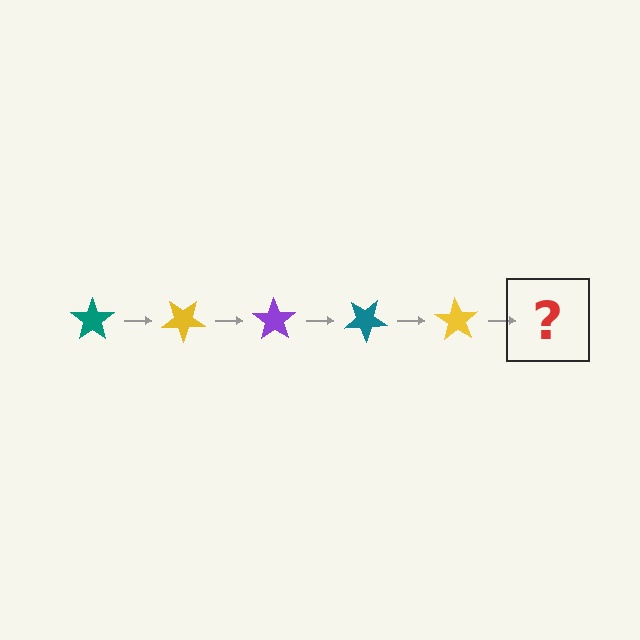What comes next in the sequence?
The next element should be a purple star, rotated 175 degrees from the start.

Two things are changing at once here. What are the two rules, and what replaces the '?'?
The two rules are that it rotates 35 degrees each step and the color cycles through teal, yellow, and purple. The '?' should be a purple star, rotated 175 degrees from the start.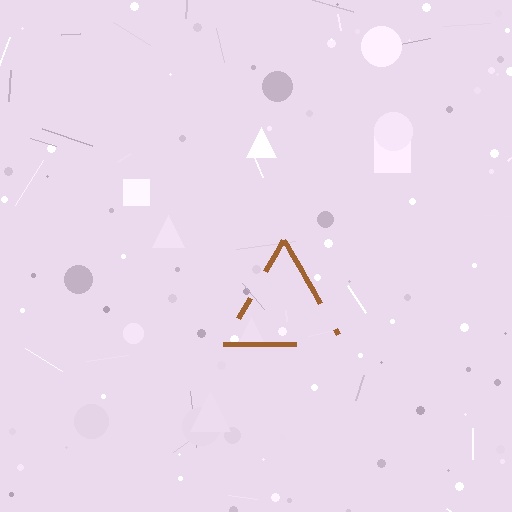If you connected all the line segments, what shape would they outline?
They would outline a triangle.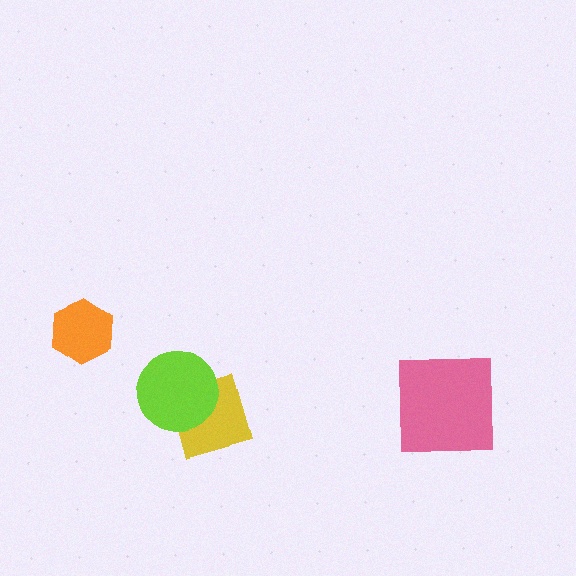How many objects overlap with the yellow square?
1 object overlaps with the yellow square.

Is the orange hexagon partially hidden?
No, no other shape covers it.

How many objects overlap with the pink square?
0 objects overlap with the pink square.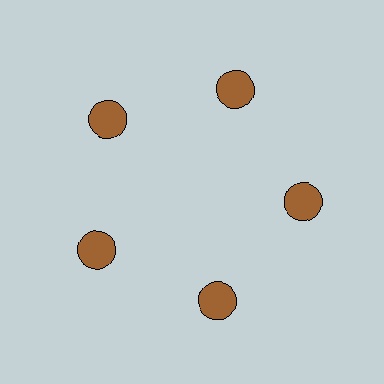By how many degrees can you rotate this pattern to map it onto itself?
The pattern maps onto itself every 72 degrees of rotation.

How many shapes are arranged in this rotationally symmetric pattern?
There are 5 shapes, arranged in 5 groups of 1.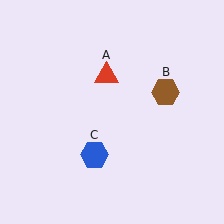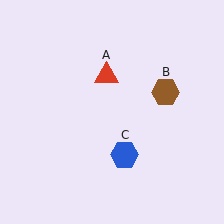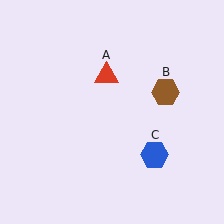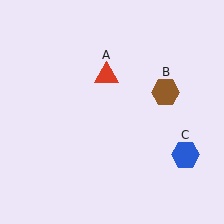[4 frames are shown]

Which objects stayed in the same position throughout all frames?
Red triangle (object A) and brown hexagon (object B) remained stationary.